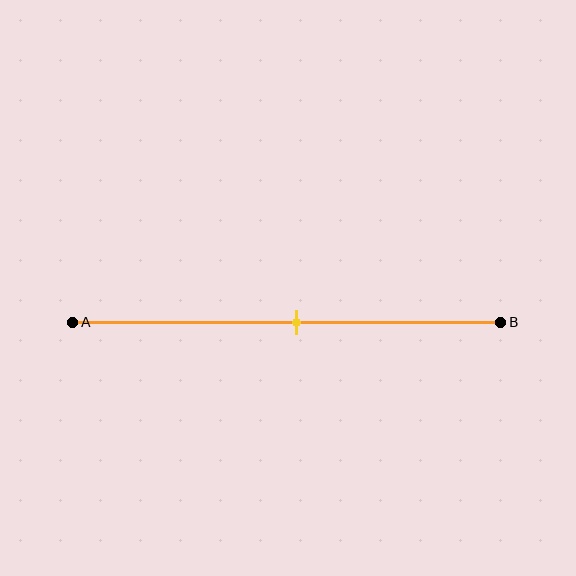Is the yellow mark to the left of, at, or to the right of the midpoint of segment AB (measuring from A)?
The yellow mark is approximately at the midpoint of segment AB.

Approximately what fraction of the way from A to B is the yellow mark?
The yellow mark is approximately 50% of the way from A to B.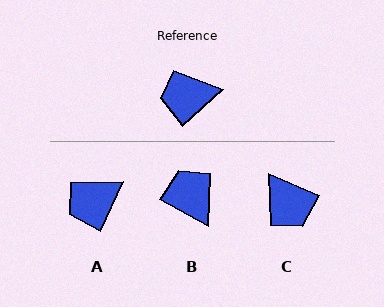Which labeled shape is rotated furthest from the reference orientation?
C, about 113 degrees away.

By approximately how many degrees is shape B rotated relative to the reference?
Approximately 71 degrees clockwise.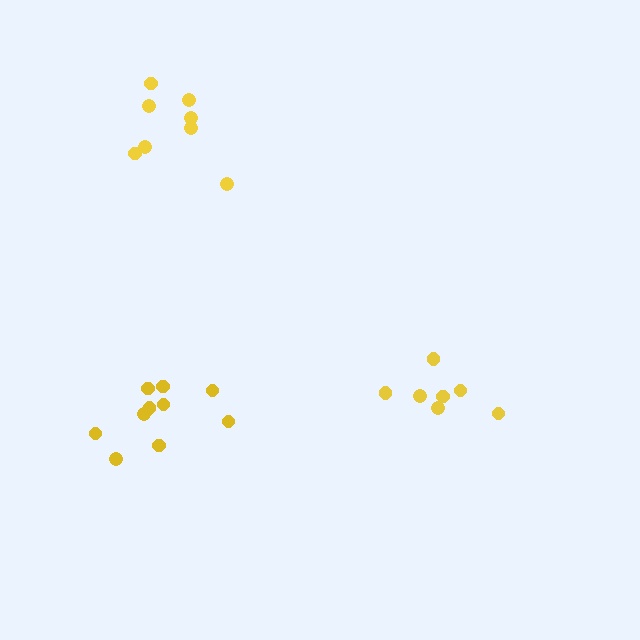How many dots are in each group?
Group 1: 10 dots, Group 2: 7 dots, Group 3: 8 dots (25 total).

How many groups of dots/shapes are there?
There are 3 groups.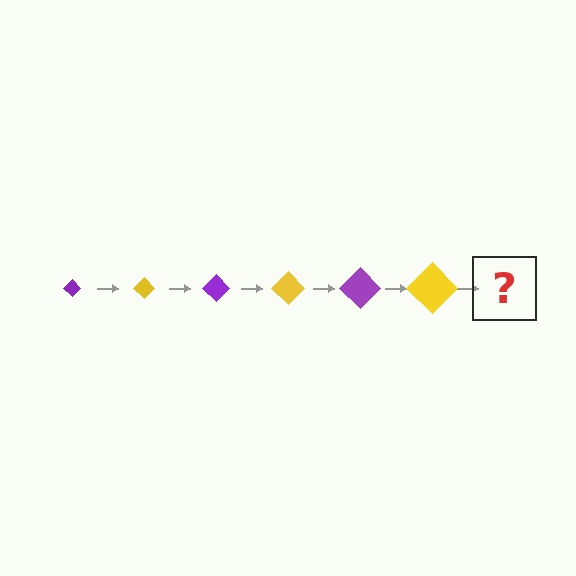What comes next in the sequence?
The next element should be a purple diamond, larger than the previous one.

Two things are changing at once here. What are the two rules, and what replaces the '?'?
The two rules are that the diamond grows larger each step and the color cycles through purple and yellow. The '?' should be a purple diamond, larger than the previous one.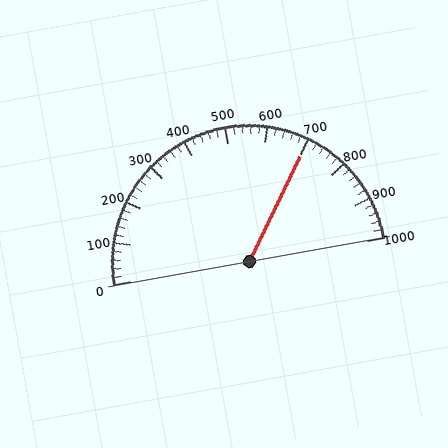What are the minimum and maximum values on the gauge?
The gauge ranges from 0 to 1000.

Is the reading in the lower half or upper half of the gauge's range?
The reading is in the upper half of the range (0 to 1000).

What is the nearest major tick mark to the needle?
The nearest major tick mark is 700.